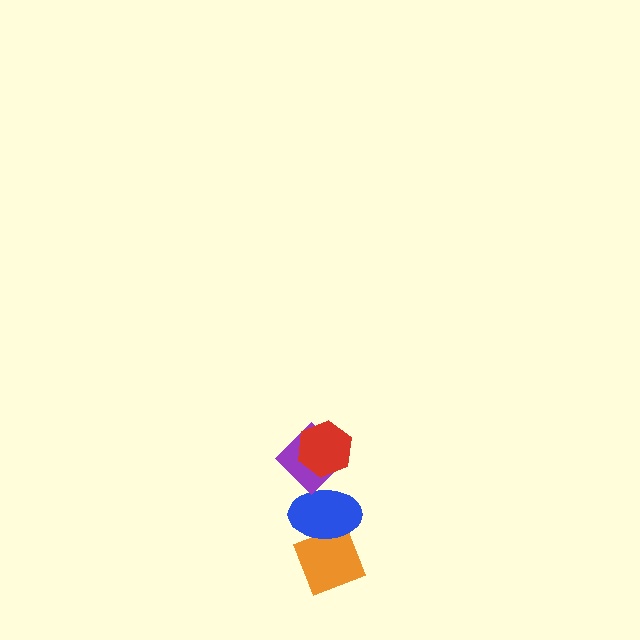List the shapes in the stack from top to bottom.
From top to bottom: the red hexagon, the purple diamond, the blue ellipse, the orange diamond.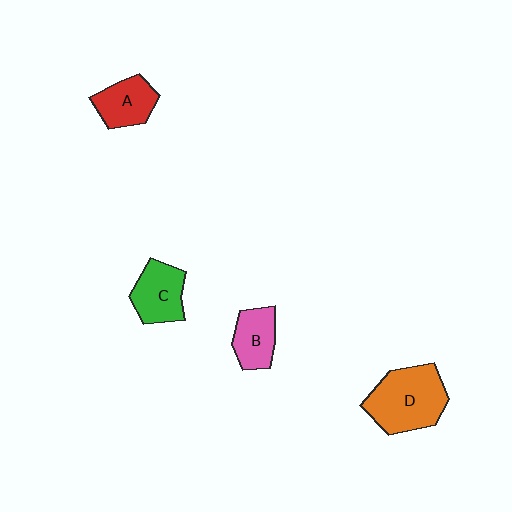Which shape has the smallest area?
Shape B (pink).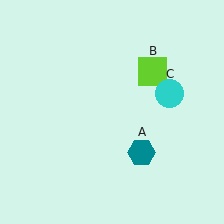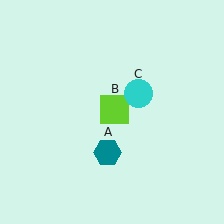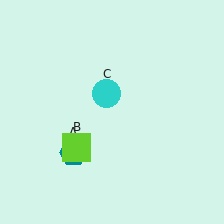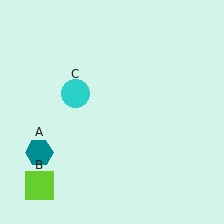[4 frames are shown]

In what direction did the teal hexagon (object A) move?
The teal hexagon (object A) moved left.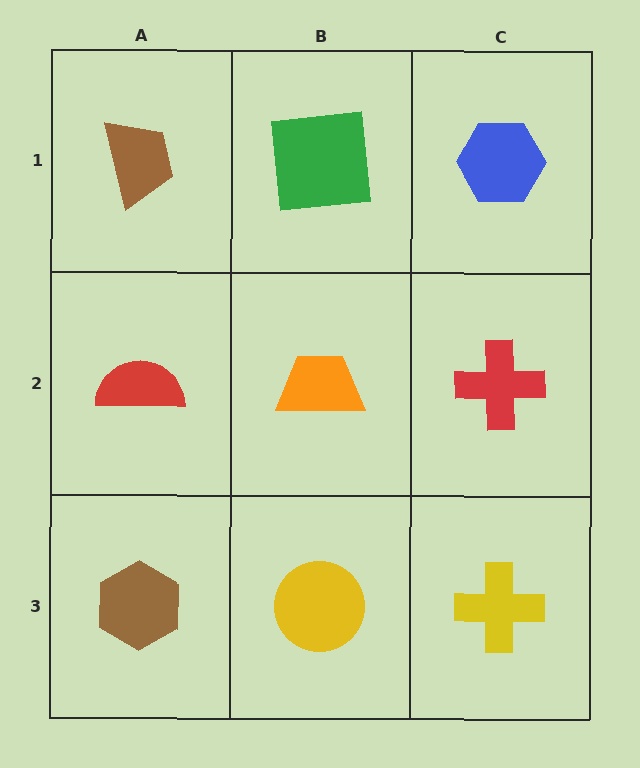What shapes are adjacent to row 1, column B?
An orange trapezoid (row 2, column B), a brown trapezoid (row 1, column A), a blue hexagon (row 1, column C).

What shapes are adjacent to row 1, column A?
A red semicircle (row 2, column A), a green square (row 1, column B).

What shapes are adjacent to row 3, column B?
An orange trapezoid (row 2, column B), a brown hexagon (row 3, column A), a yellow cross (row 3, column C).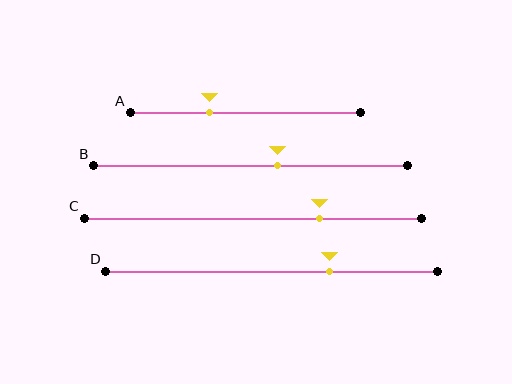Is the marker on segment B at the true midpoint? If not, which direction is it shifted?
No, the marker on segment B is shifted to the right by about 9% of the segment length.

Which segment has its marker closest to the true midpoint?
Segment B has its marker closest to the true midpoint.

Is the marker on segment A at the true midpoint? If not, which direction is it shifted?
No, the marker on segment A is shifted to the left by about 16% of the segment length.